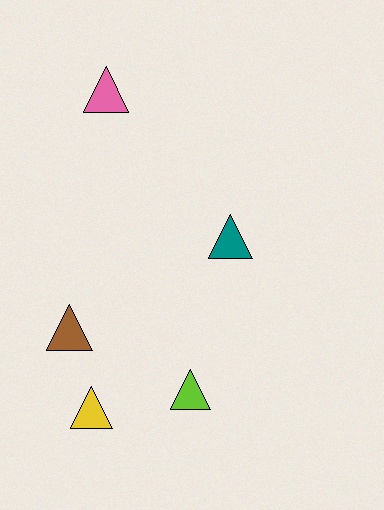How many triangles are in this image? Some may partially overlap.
There are 5 triangles.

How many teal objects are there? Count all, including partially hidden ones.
There is 1 teal object.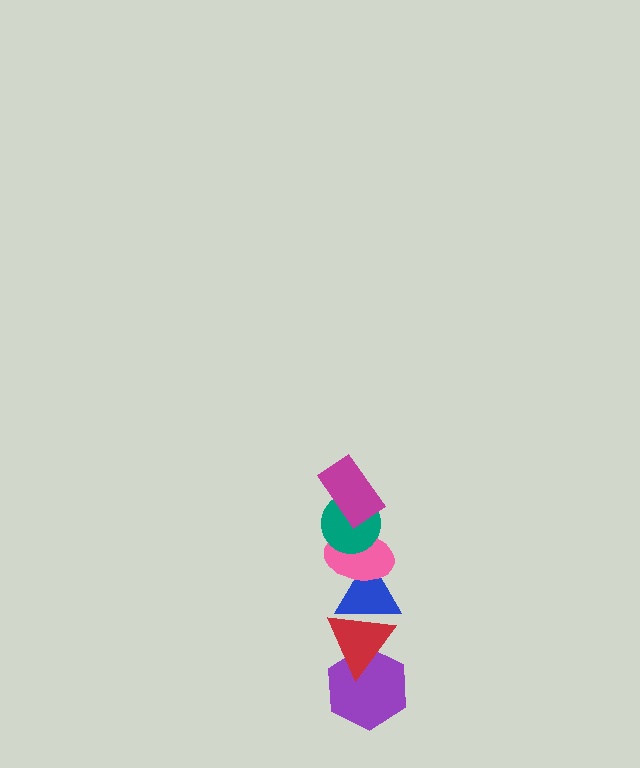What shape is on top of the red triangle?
The blue triangle is on top of the red triangle.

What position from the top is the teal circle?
The teal circle is 2nd from the top.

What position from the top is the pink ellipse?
The pink ellipse is 3rd from the top.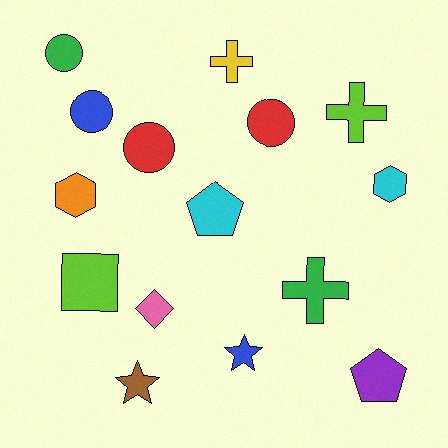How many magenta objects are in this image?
There are no magenta objects.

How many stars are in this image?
There are 2 stars.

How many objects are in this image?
There are 15 objects.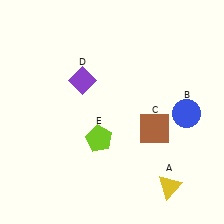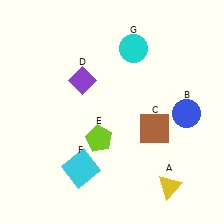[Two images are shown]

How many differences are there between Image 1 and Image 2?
There are 2 differences between the two images.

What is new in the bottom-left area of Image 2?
A cyan square (F) was added in the bottom-left area of Image 2.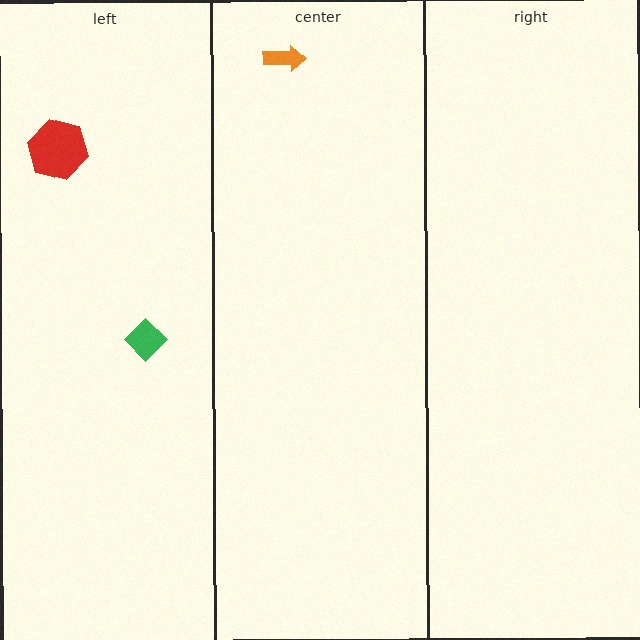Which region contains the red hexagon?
The left region.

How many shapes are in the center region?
1.